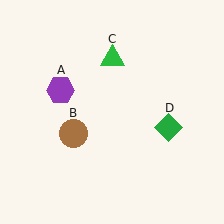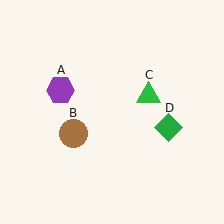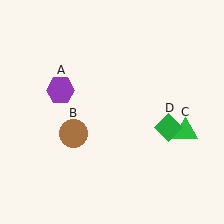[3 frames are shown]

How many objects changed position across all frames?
1 object changed position: green triangle (object C).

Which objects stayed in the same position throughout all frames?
Purple hexagon (object A) and brown circle (object B) and green diamond (object D) remained stationary.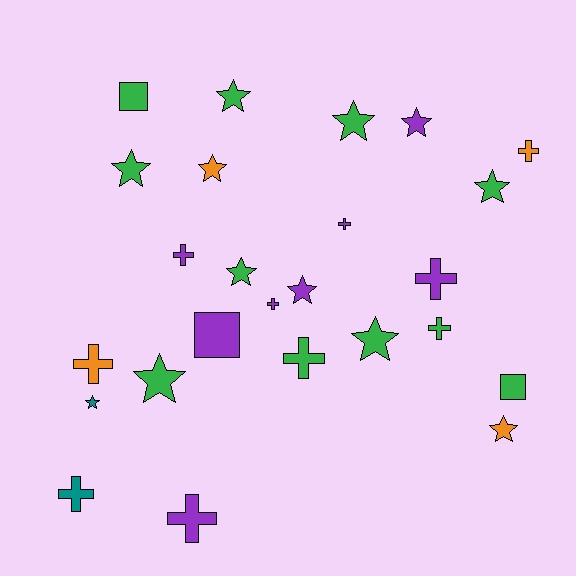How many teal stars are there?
There is 1 teal star.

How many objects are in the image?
There are 25 objects.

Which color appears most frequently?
Green, with 11 objects.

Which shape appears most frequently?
Star, with 12 objects.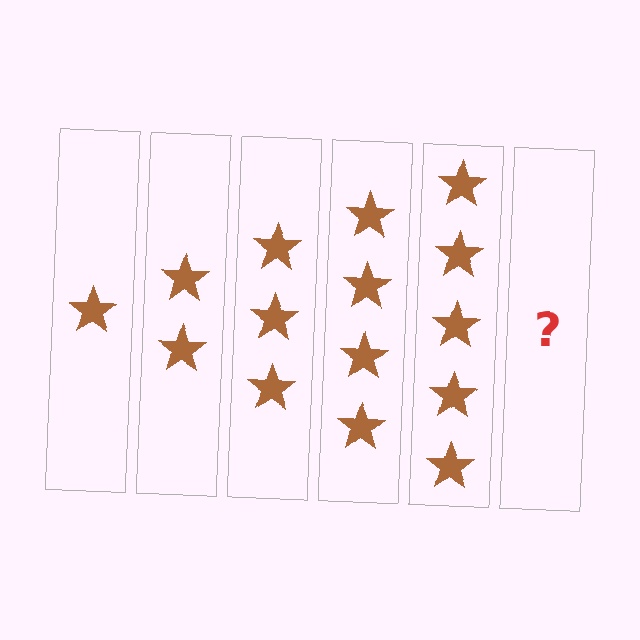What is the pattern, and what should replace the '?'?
The pattern is that each step adds one more star. The '?' should be 6 stars.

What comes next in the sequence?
The next element should be 6 stars.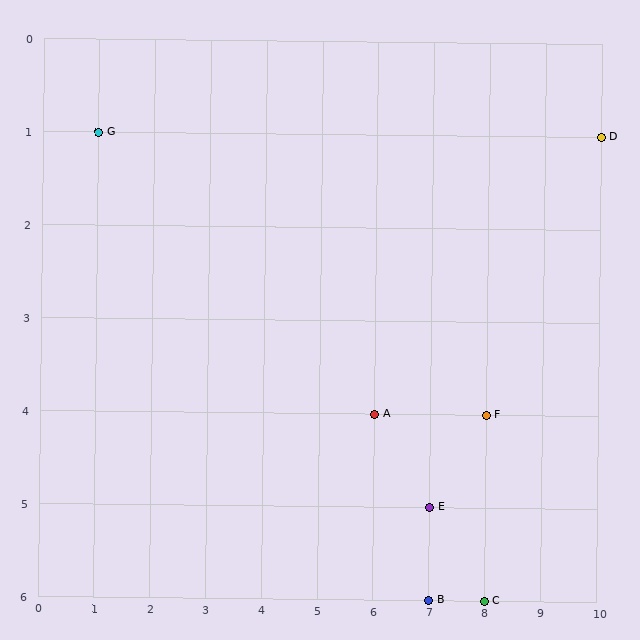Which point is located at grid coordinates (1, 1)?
Point G is at (1, 1).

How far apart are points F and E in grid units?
Points F and E are 1 column and 1 row apart (about 1.4 grid units diagonally).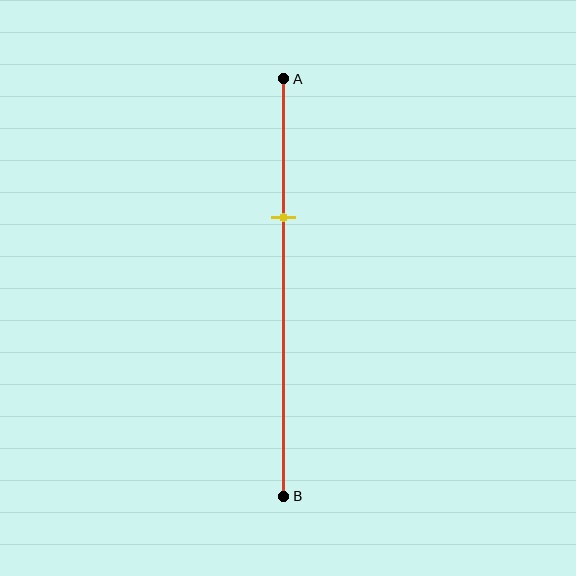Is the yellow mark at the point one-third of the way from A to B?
Yes, the mark is approximately at the one-third point.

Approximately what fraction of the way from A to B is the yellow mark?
The yellow mark is approximately 35% of the way from A to B.